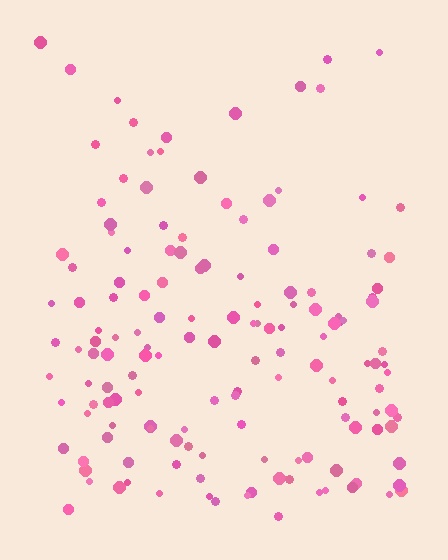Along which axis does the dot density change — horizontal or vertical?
Vertical.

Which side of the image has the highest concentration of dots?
The bottom.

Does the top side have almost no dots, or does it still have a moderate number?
Still a moderate number, just noticeably fewer than the bottom.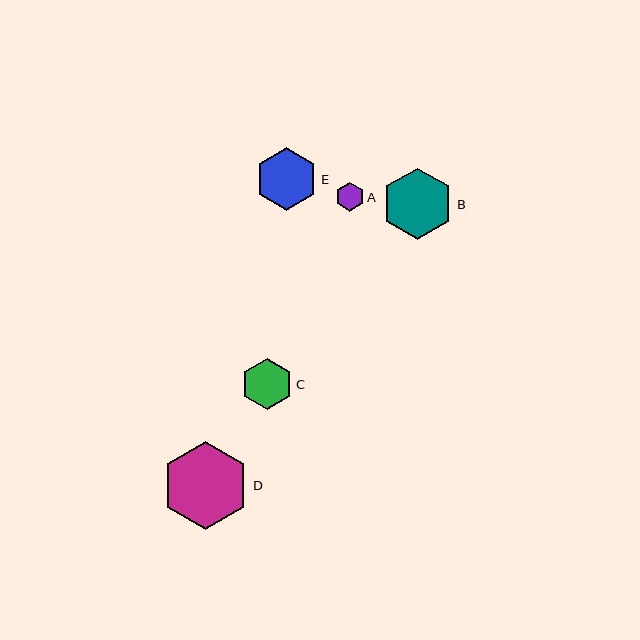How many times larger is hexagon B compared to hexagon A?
Hexagon B is approximately 2.5 times the size of hexagon A.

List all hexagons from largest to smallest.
From largest to smallest: D, B, E, C, A.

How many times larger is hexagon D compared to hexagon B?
Hexagon D is approximately 1.2 times the size of hexagon B.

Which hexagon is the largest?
Hexagon D is the largest with a size of approximately 88 pixels.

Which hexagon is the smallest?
Hexagon A is the smallest with a size of approximately 28 pixels.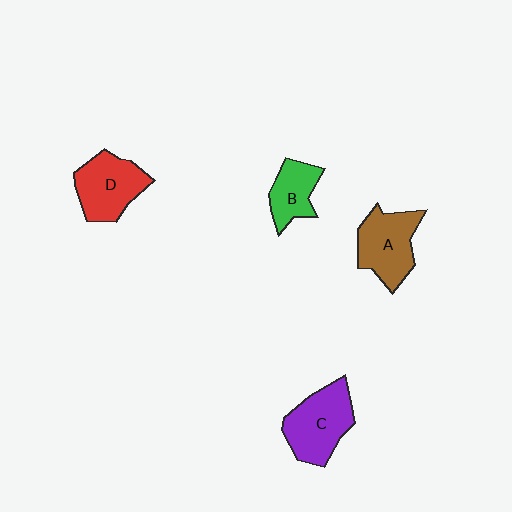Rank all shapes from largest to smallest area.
From largest to smallest: C (purple), A (brown), D (red), B (green).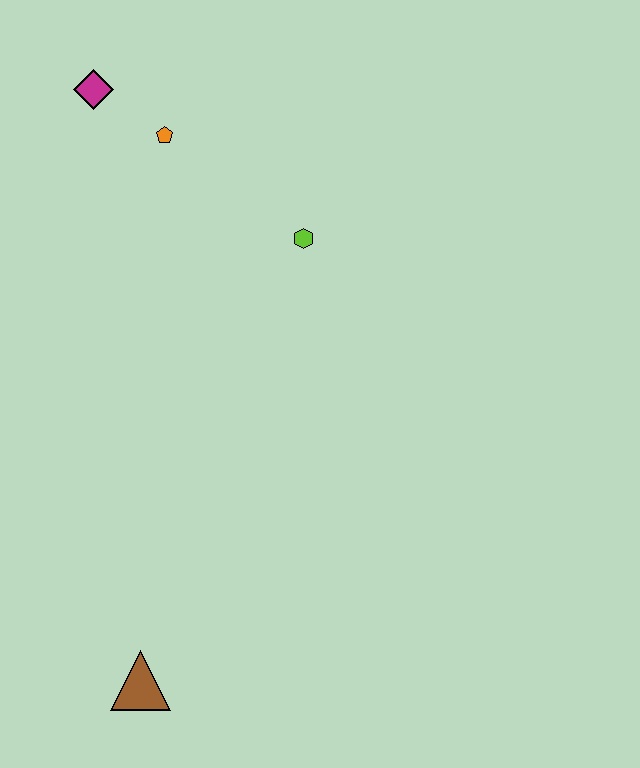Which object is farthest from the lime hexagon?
The brown triangle is farthest from the lime hexagon.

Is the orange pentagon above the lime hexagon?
Yes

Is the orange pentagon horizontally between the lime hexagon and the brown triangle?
Yes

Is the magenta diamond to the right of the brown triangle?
No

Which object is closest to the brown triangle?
The lime hexagon is closest to the brown triangle.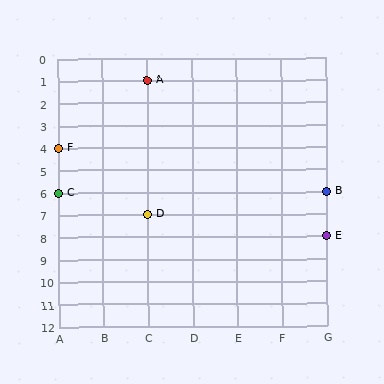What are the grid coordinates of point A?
Point A is at grid coordinates (C, 1).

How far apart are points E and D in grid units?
Points E and D are 4 columns and 1 row apart (about 4.1 grid units diagonally).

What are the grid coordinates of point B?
Point B is at grid coordinates (G, 6).